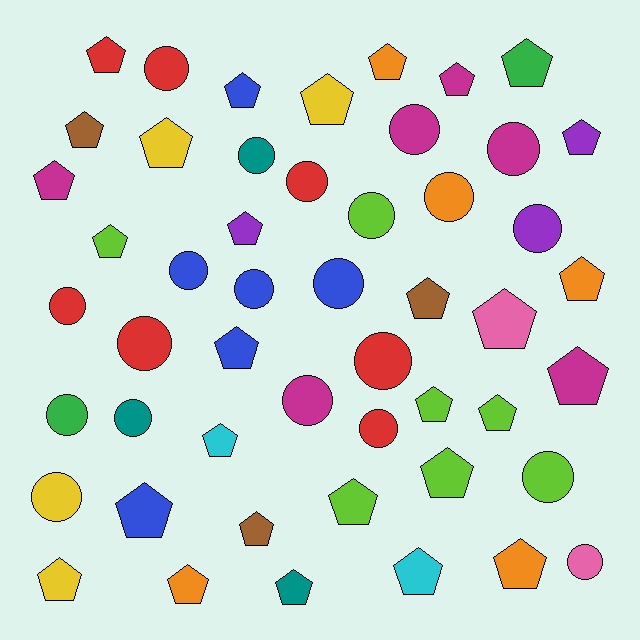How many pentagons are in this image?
There are 29 pentagons.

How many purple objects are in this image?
There are 3 purple objects.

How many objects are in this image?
There are 50 objects.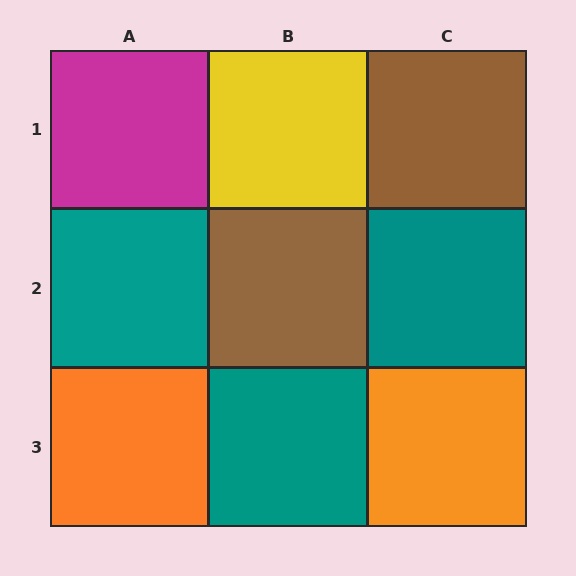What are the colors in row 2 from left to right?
Teal, brown, teal.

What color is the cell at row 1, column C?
Brown.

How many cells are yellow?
1 cell is yellow.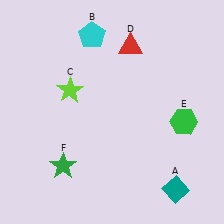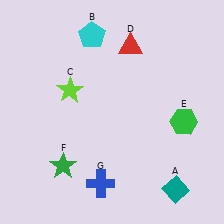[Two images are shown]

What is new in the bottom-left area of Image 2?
A blue cross (G) was added in the bottom-left area of Image 2.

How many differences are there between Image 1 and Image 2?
There is 1 difference between the two images.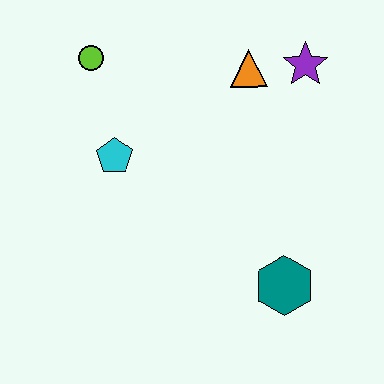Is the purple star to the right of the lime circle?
Yes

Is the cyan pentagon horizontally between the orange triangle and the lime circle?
Yes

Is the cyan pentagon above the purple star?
No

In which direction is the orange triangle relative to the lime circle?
The orange triangle is to the right of the lime circle.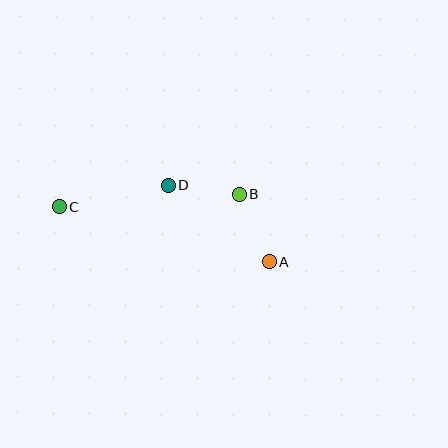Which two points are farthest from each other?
Points A and C are farthest from each other.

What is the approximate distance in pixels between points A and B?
The distance between A and B is approximately 74 pixels.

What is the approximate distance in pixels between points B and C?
The distance between B and C is approximately 180 pixels.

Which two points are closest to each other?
Points B and D are closest to each other.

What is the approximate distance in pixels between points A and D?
The distance between A and D is approximately 127 pixels.